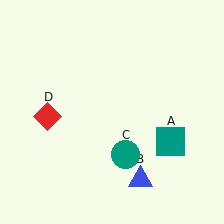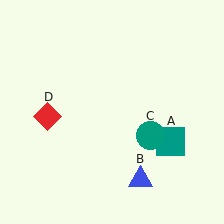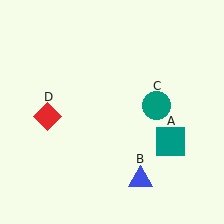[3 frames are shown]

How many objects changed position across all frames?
1 object changed position: teal circle (object C).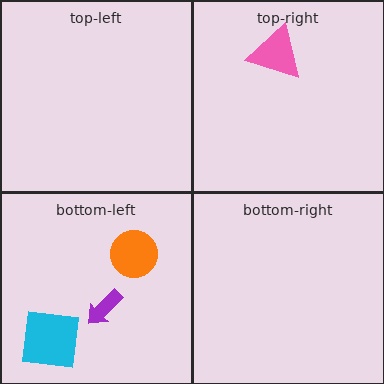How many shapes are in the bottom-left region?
3.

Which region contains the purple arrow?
The bottom-left region.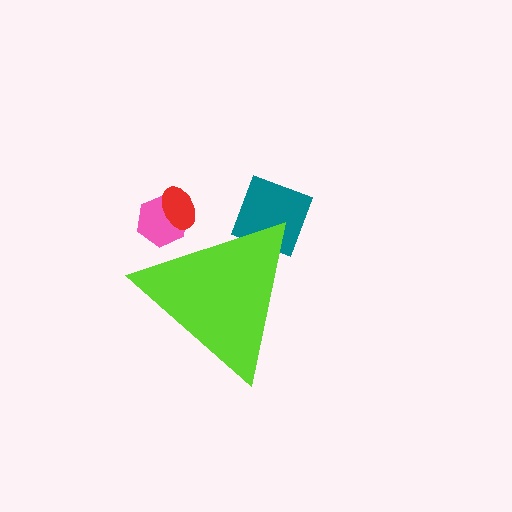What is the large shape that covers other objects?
A lime triangle.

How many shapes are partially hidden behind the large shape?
3 shapes are partially hidden.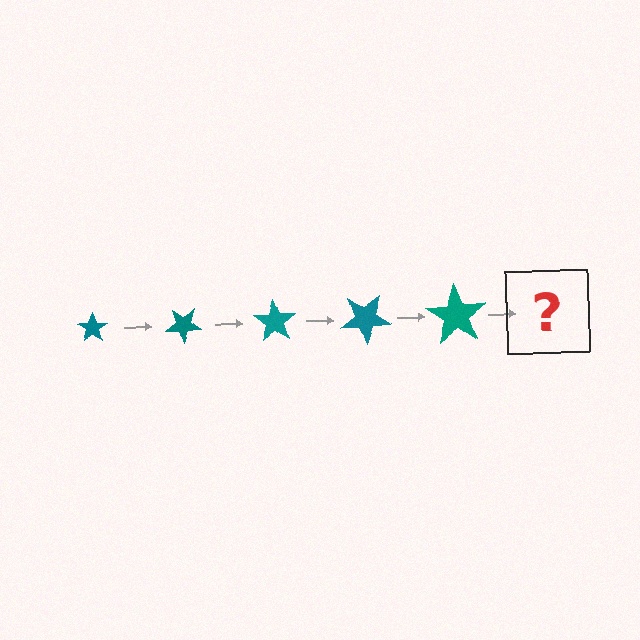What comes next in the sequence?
The next element should be a star, larger than the previous one and rotated 175 degrees from the start.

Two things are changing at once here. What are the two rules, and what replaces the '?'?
The two rules are that the star grows larger each step and it rotates 35 degrees each step. The '?' should be a star, larger than the previous one and rotated 175 degrees from the start.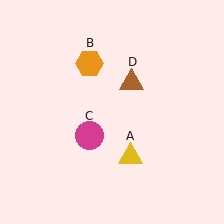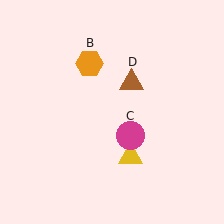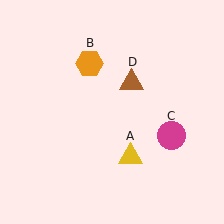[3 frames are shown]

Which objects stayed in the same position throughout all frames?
Yellow triangle (object A) and orange hexagon (object B) and brown triangle (object D) remained stationary.